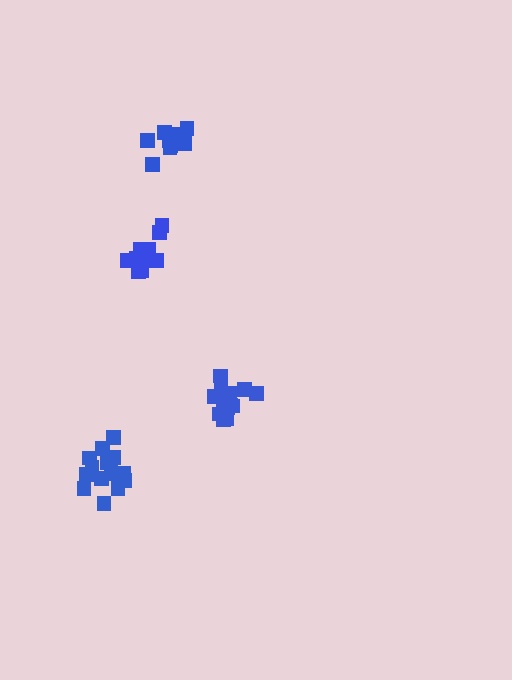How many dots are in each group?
Group 1: 11 dots, Group 2: 13 dots, Group 3: 14 dots, Group 4: 16 dots (54 total).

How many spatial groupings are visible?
There are 4 spatial groupings.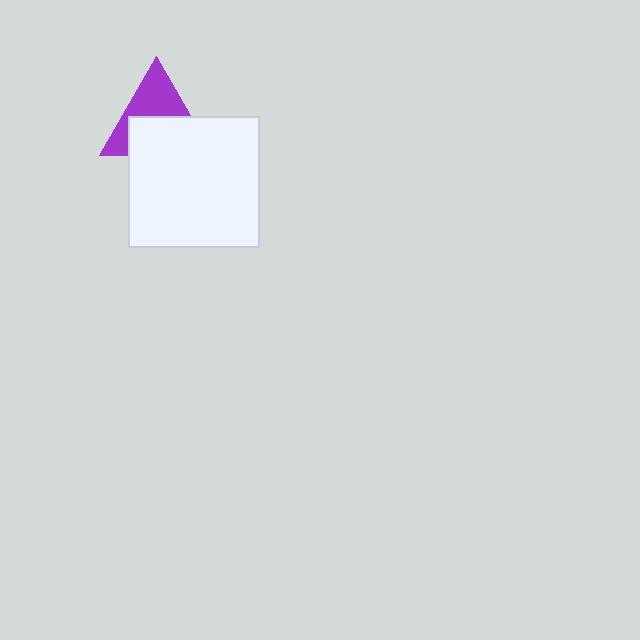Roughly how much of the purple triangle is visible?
About half of it is visible (roughly 48%).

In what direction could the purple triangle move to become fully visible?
The purple triangle could move up. That would shift it out from behind the white square entirely.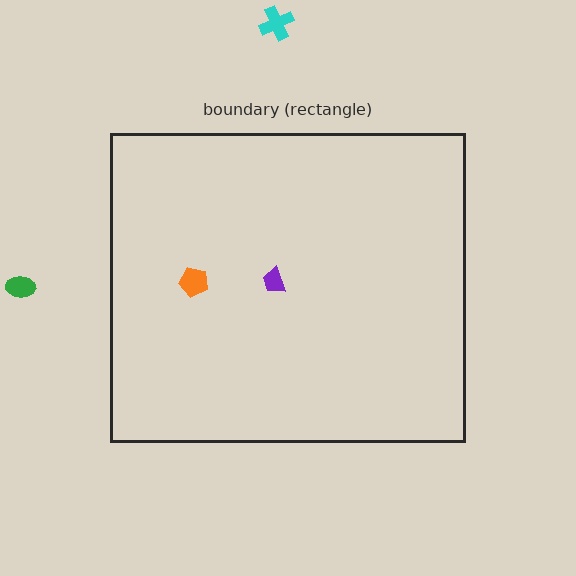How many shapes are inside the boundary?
2 inside, 2 outside.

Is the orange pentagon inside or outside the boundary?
Inside.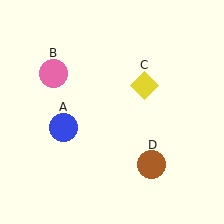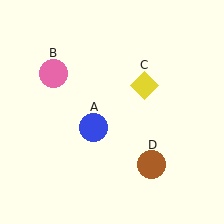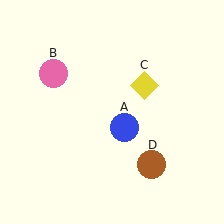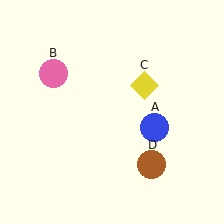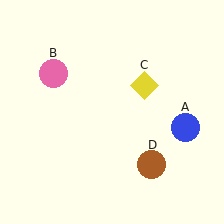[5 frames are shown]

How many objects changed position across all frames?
1 object changed position: blue circle (object A).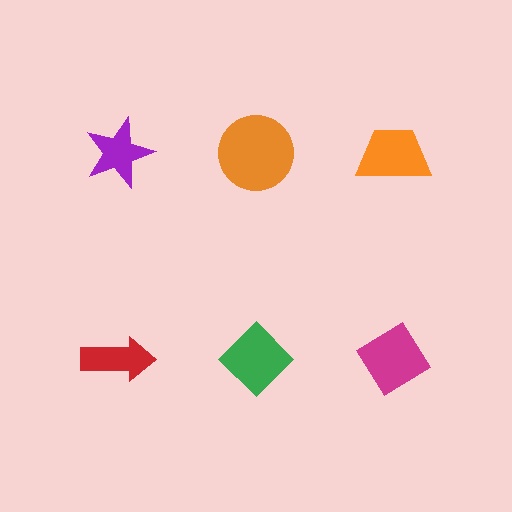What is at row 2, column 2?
A green diamond.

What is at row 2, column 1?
A red arrow.